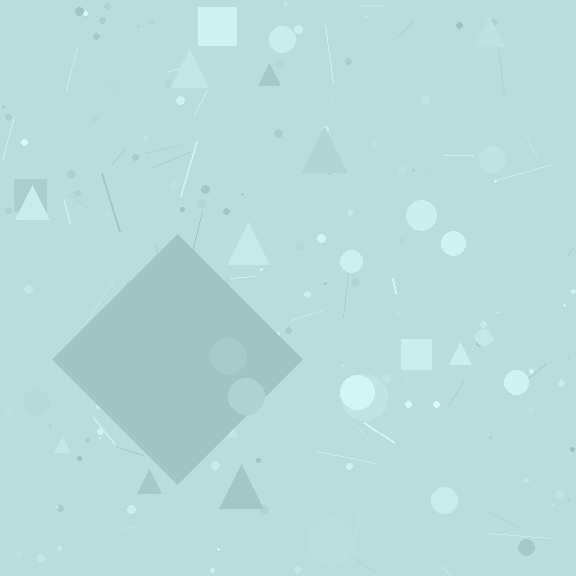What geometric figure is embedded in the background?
A diamond is embedded in the background.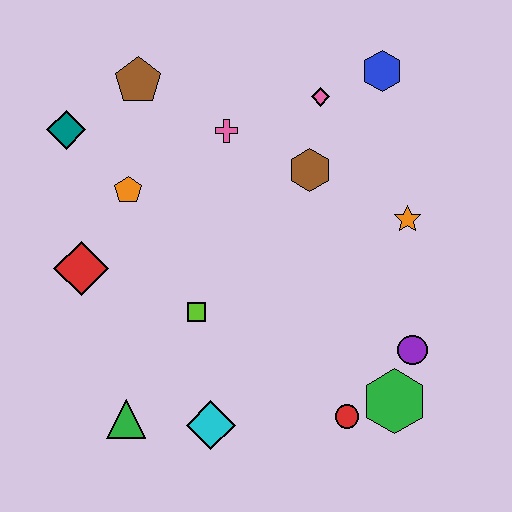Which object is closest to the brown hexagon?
The pink diamond is closest to the brown hexagon.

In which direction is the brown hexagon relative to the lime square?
The brown hexagon is above the lime square.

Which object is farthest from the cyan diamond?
The blue hexagon is farthest from the cyan diamond.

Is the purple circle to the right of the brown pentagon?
Yes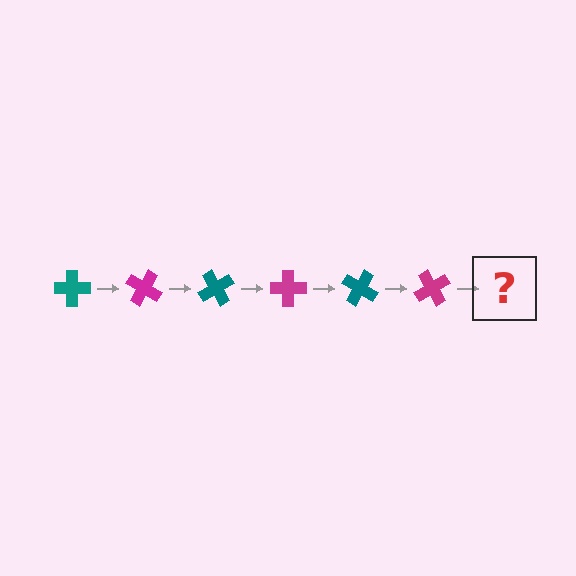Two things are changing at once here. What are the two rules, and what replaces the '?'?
The two rules are that it rotates 30 degrees each step and the color cycles through teal and magenta. The '?' should be a teal cross, rotated 180 degrees from the start.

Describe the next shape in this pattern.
It should be a teal cross, rotated 180 degrees from the start.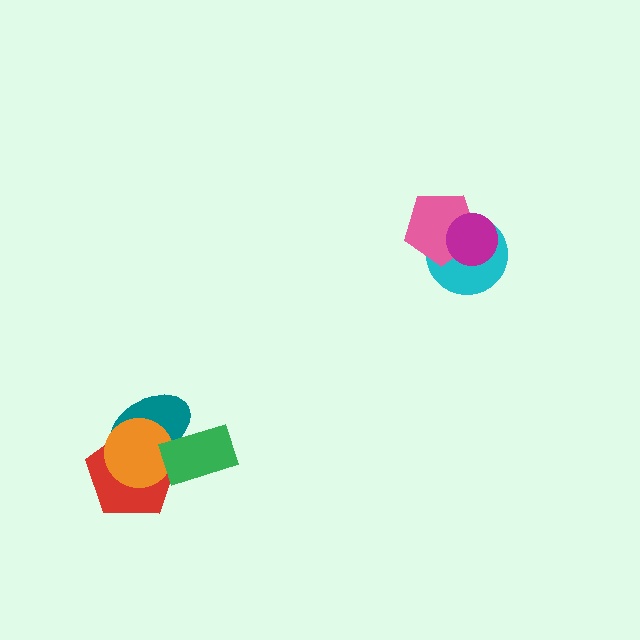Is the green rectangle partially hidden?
No, no other shape covers it.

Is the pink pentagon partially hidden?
Yes, it is partially covered by another shape.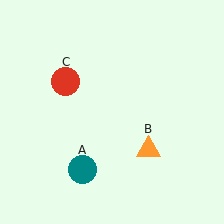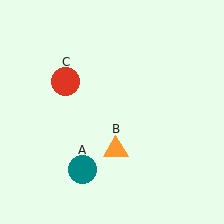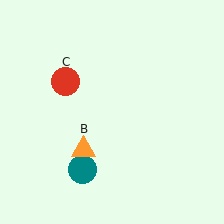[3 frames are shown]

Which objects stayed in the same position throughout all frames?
Teal circle (object A) and red circle (object C) remained stationary.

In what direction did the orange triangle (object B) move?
The orange triangle (object B) moved left.